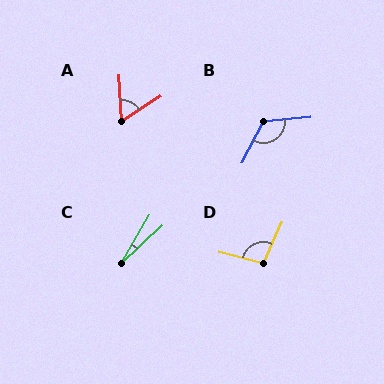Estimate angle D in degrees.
Approximately 98 degrees.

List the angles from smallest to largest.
C (16°), A (61°), D (98°), B (123°).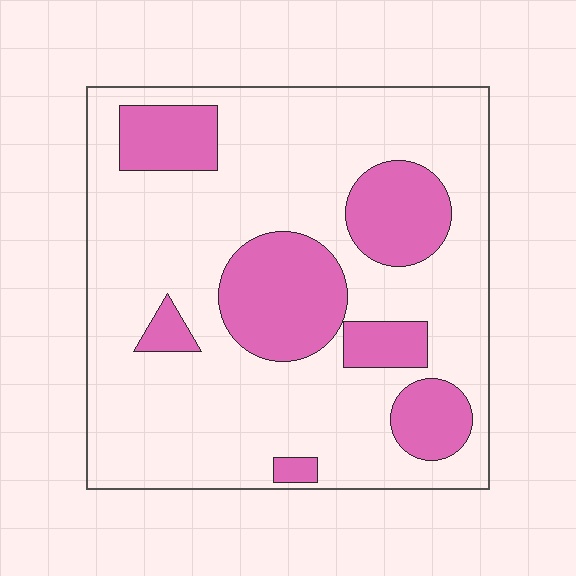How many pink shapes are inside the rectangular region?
7.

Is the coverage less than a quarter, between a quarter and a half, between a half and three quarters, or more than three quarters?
Between a quarter and a half.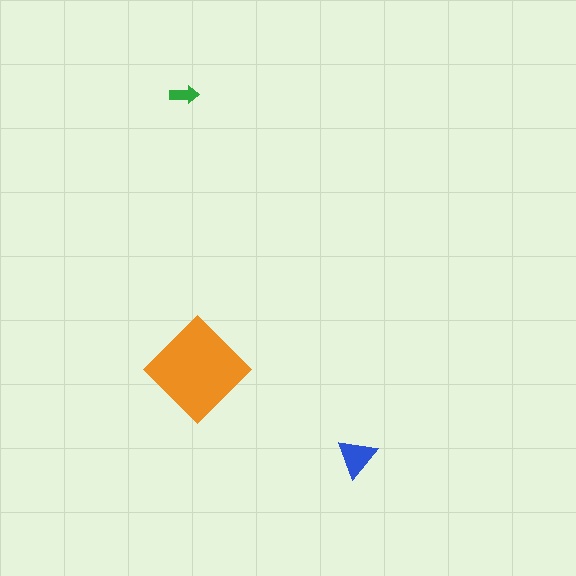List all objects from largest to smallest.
The orange diamond, the blue triangle, the green arrow.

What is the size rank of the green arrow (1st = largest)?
3rd.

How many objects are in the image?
There are 3 objects in the image.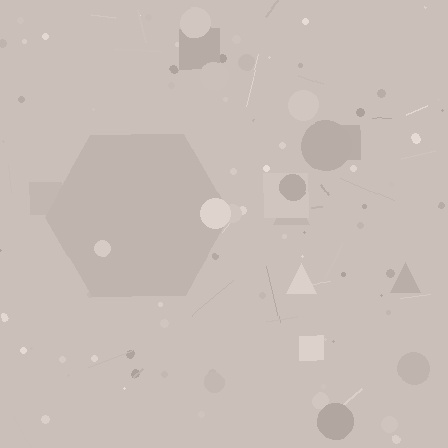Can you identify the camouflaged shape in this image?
The camouflaged shape is a hexagon.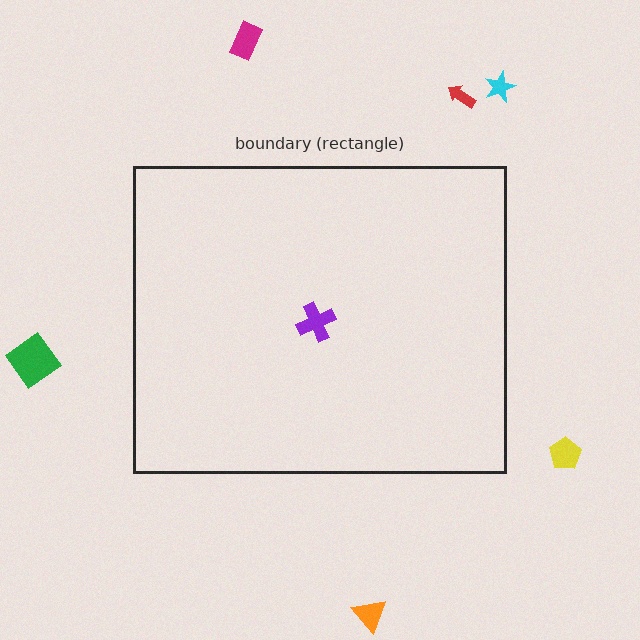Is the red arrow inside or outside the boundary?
Outside.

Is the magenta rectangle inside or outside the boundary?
Outside.